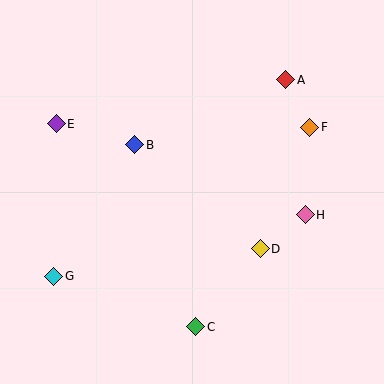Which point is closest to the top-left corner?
Point E is closest to the top-left corner.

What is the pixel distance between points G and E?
The distance between G and E is 153 pixels.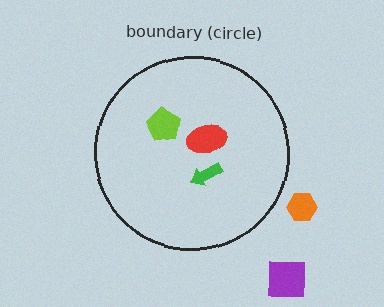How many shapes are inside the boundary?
3 inside, 2 outside.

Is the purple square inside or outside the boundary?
Outside.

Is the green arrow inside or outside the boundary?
Inside.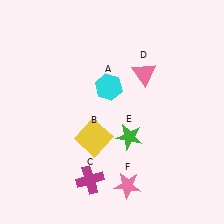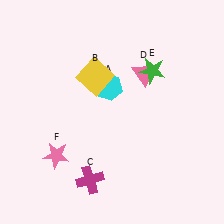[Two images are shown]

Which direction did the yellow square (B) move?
The yellow square (B) moved up.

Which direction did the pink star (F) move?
The pink star (F) moved left.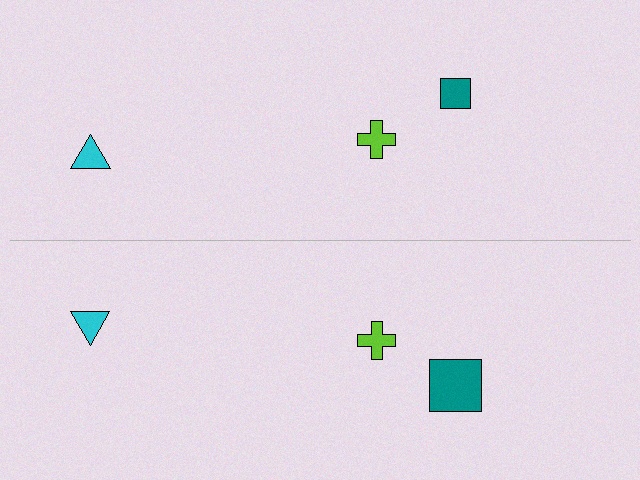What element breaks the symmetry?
The teal square on the bottom side has a different size than its mirror counterpart.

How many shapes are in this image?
There are 6 shapes in this image.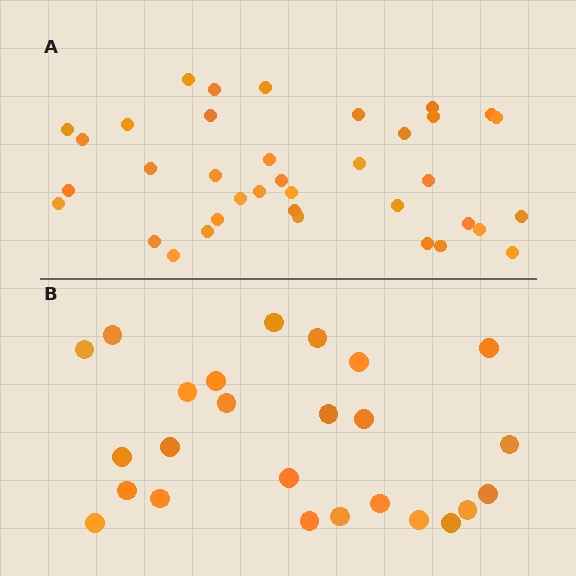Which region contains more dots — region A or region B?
Region A (the top region) has more dots.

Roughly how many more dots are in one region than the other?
Region A has roughly 12 or so more dots than region B.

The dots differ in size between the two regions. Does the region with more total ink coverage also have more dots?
No. Region B has more total ink coverage because its dots are larger, but region A actually contains more individual dots. Total area can be misleading — the number of items is what matters here.